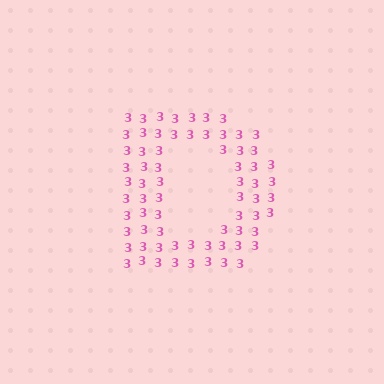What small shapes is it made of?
It is made of small digit 3's.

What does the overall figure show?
The overall figure shows the letter D.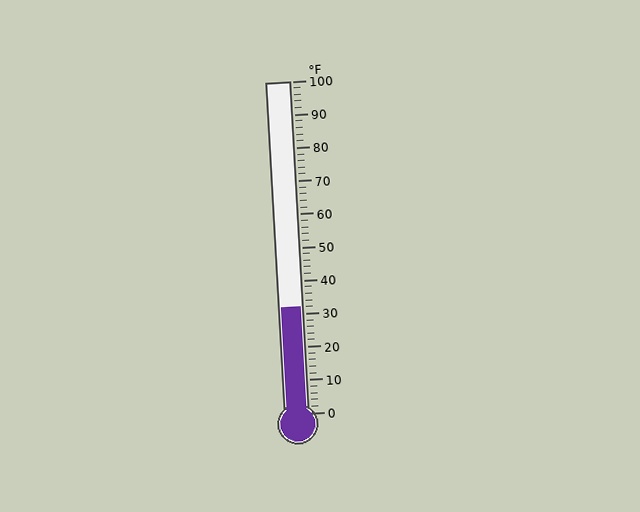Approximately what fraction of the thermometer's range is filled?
The thermometer is filled to approximately 30% of its range.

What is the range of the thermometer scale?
The thermometer scale ranges from 0°F to 100°F.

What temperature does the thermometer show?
The thermometer shows approximately 32°F.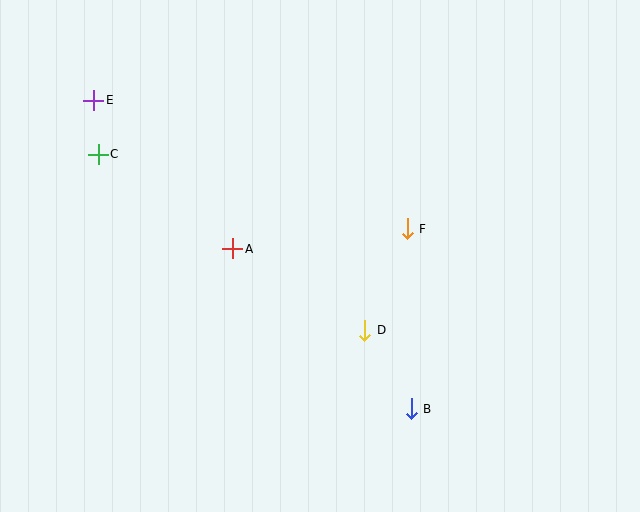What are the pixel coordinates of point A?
Point A is at (233, 249).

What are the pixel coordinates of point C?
Point C is at (98, 154).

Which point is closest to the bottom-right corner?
Point B is closest to the bottom-right corner.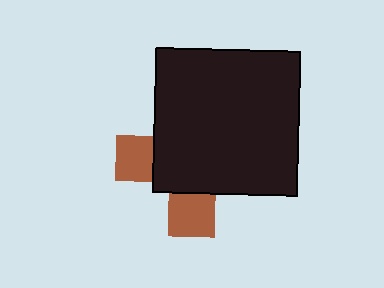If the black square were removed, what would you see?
You would see the complete brown cross.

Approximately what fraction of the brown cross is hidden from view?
Roughly 69% of the brown cross is hidden behind the black square.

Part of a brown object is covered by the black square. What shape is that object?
It is a cross.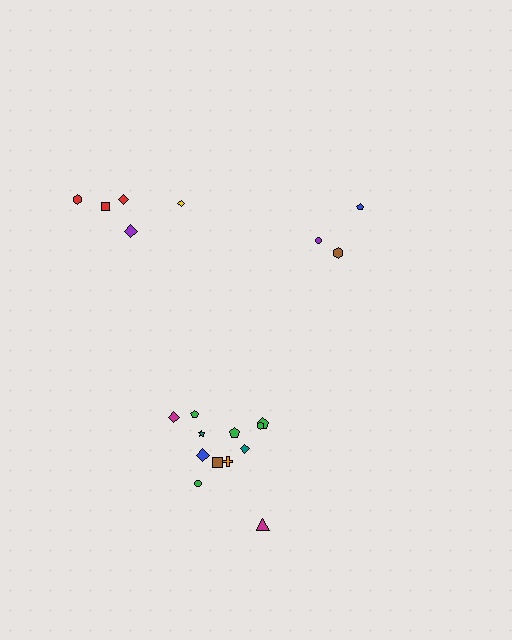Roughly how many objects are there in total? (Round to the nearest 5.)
Roughly 20 objects in total.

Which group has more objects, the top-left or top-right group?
The top-left group.